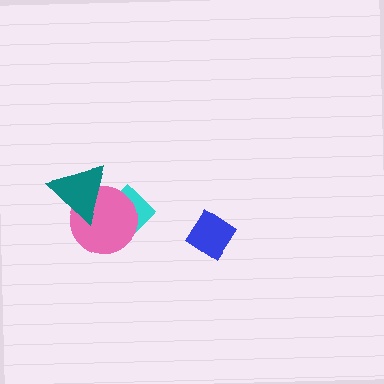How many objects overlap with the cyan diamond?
2 objects overlap with the cyan diamond.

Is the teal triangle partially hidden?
No, no other shape covers it.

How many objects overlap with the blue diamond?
0 objects overlap with the blue diamond.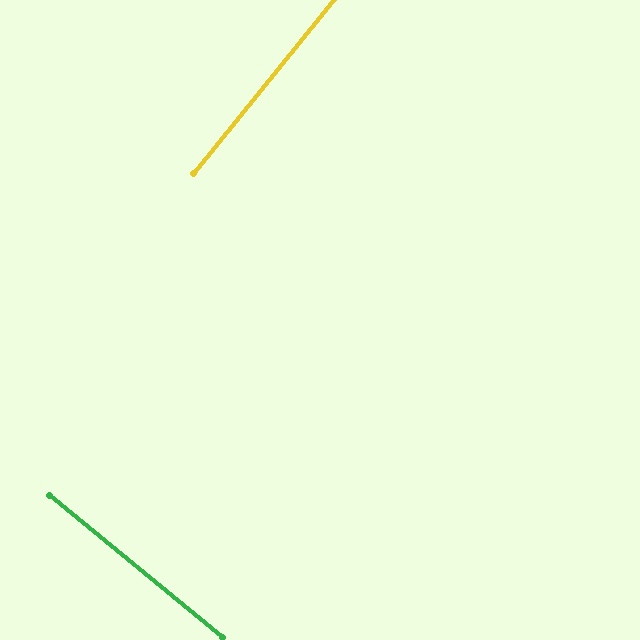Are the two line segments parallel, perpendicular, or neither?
Perpendicular — they meet at approximately 89°.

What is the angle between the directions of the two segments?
Approximately 89 degrees.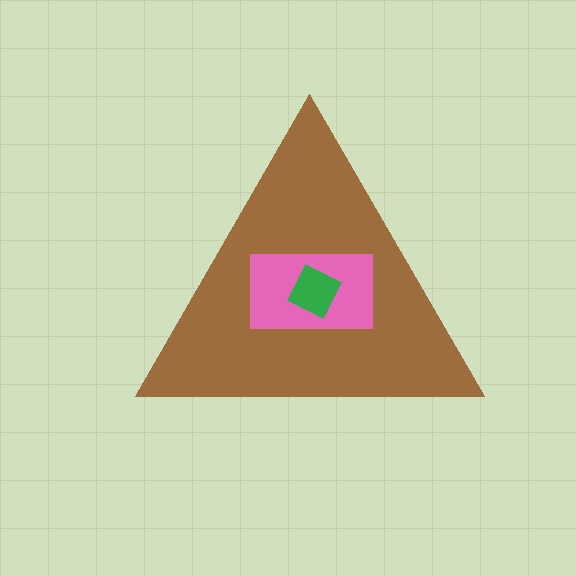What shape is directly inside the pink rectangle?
The green square.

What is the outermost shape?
The brown triangle.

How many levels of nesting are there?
3.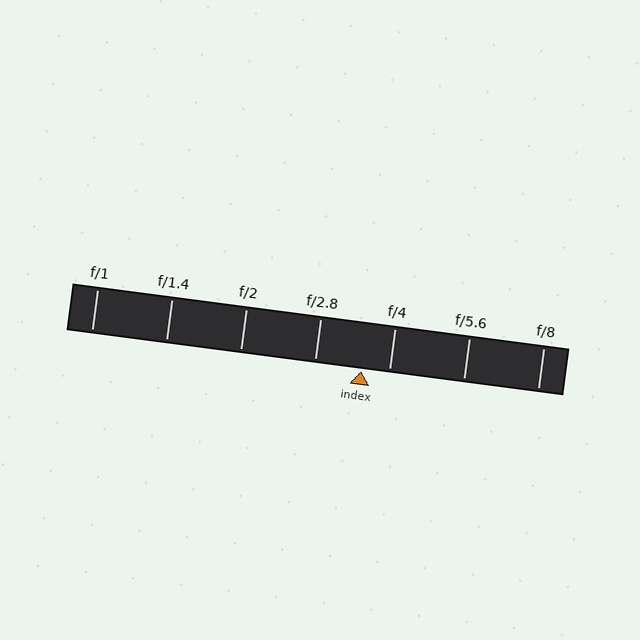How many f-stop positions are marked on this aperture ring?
There are 7 f-stop positions marked.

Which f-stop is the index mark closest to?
The index mark is closest to f/4.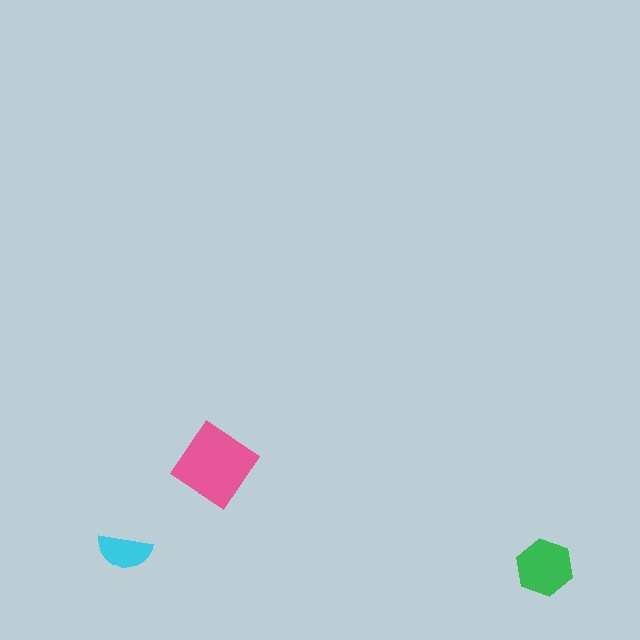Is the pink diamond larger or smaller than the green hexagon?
Larger.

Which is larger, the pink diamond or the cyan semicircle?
The pink diamond.